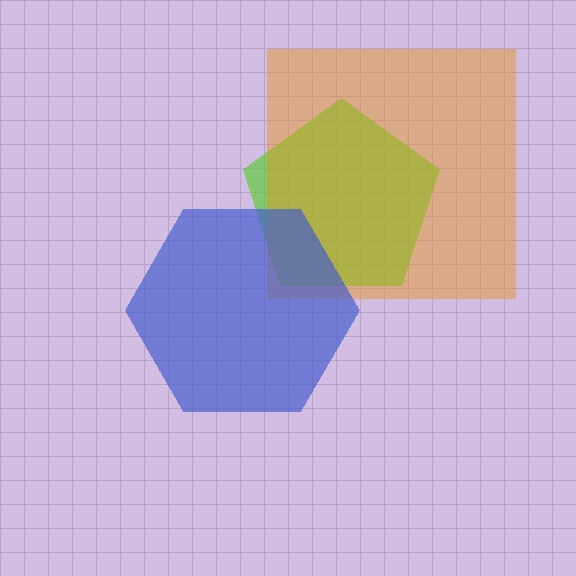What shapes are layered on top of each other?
The layered shapes are: a lime pentagon, an orange square, a blue hexagon.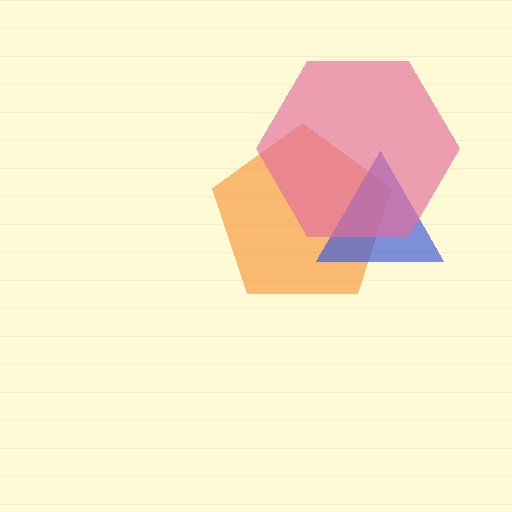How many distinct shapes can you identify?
There are 3 distinct shapes: an orange pentagon, a blue triangle, a pink hexagon.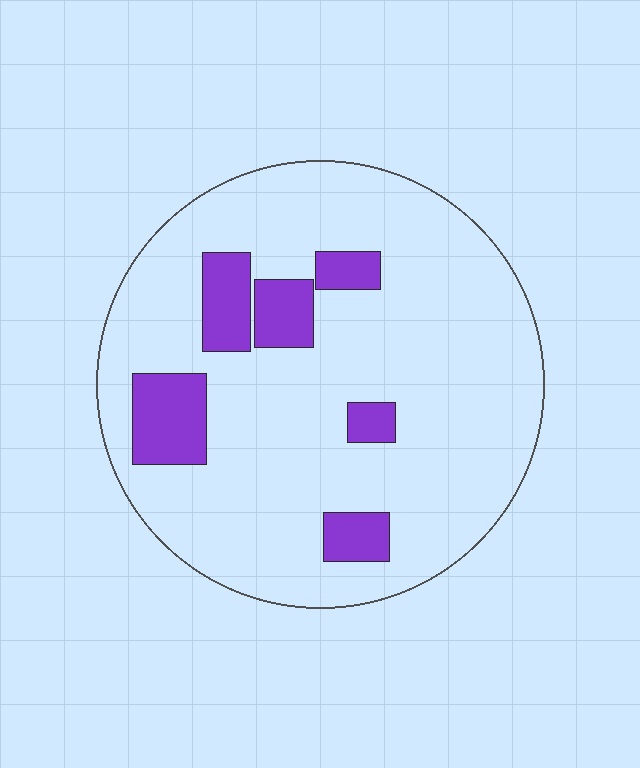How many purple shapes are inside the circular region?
6.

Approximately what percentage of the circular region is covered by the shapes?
Approximately 15%.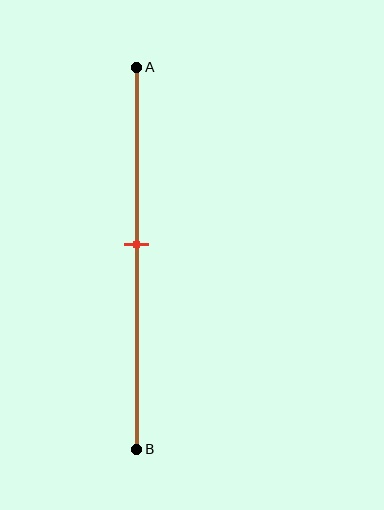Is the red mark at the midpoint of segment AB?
No, the mark is at about 45% from A, not at the 50% midpoint.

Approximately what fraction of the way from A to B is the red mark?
The red mark is approximately 45% of the way from A to B.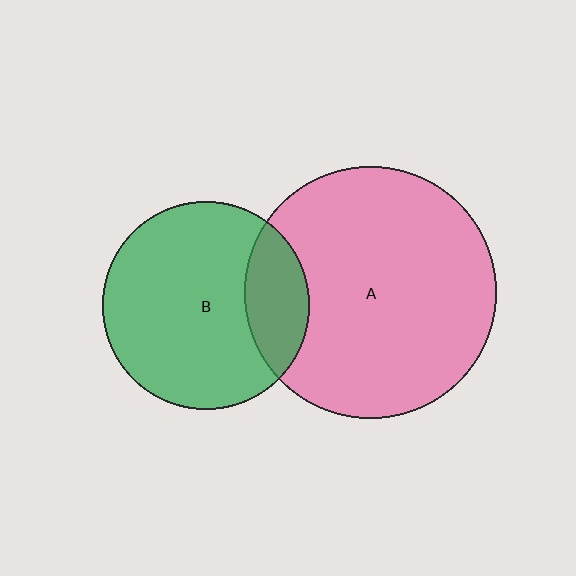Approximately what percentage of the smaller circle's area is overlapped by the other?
Approximately 20%.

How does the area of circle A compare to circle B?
Approximately 1.5 times.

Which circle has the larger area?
Circle A (pink).